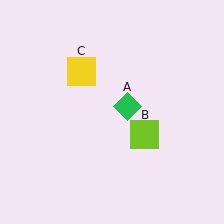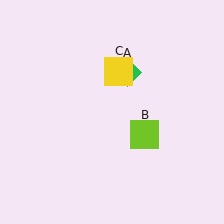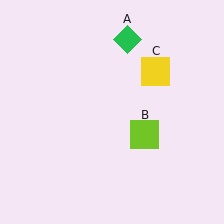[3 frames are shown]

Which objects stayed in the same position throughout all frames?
Lime square (object B) remained stationary.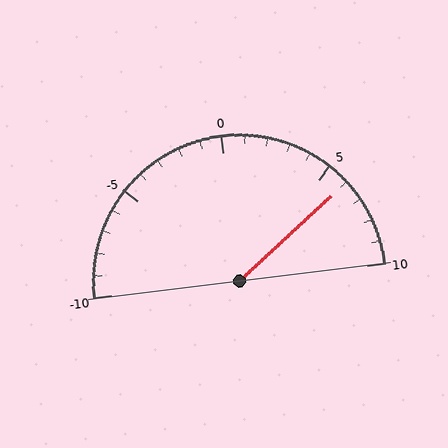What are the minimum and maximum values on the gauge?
The gauge ranges from -10 to 10.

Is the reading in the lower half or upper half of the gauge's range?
The reading is in the upper half of the range (-10 to 10).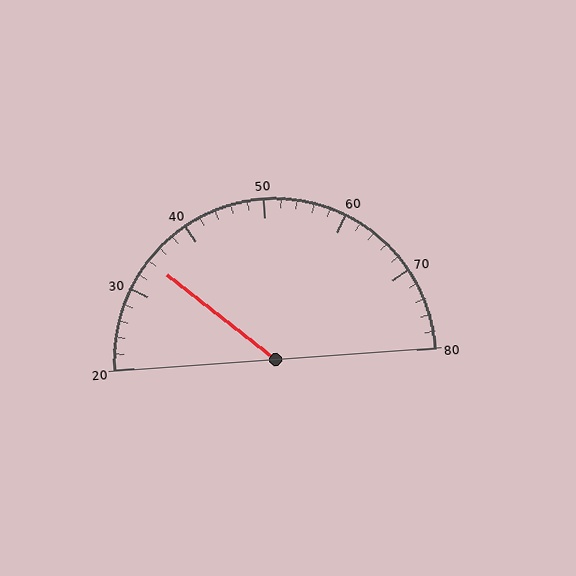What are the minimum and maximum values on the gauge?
The gauge ranges from 20 to 80.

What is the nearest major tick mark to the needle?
The nearest major tick mark is 30.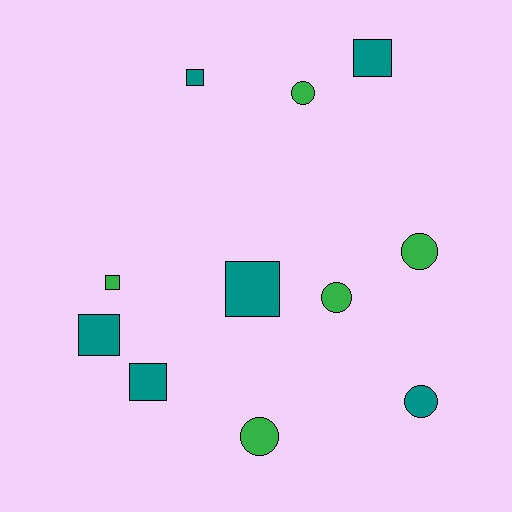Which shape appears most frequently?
Square, with 6 objects.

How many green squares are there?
There is 1 green square.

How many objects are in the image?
There are 11 objects.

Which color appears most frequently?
Teal, with 6 objects.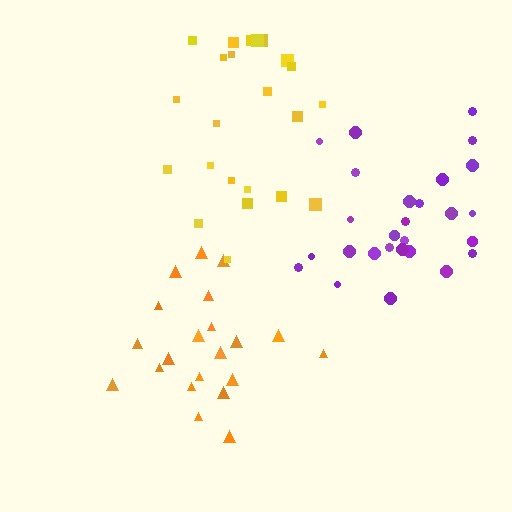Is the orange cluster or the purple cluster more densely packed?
Orange.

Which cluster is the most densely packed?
Orange.